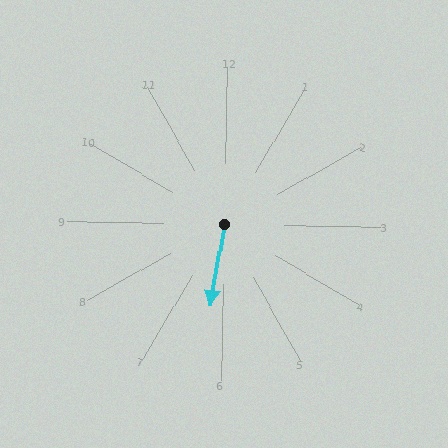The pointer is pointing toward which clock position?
Roughly 6 o'clock.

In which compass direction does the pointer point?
South.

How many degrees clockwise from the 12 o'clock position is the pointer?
Approximately 189 degrees.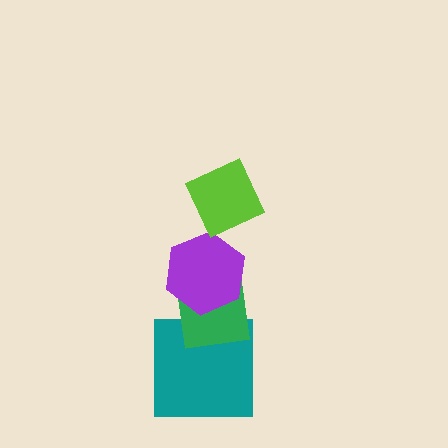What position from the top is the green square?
The green square is 3rd from the top.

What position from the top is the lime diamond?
The lime diamond is 1st from the top.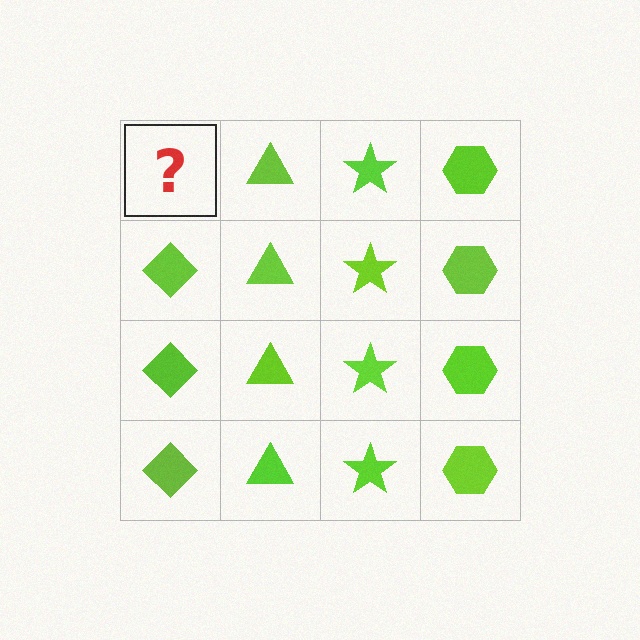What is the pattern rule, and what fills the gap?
The rule is that each column has a consistent shape. The gap should be filled with a lime diamond.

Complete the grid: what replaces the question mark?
The question mark should be replaced with a lime diamond.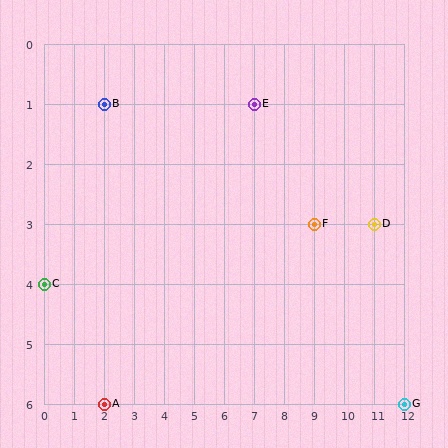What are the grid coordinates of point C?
Point C is at grid coordinates (0, 4).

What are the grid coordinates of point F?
Point F is at grid coordinates (9, 3).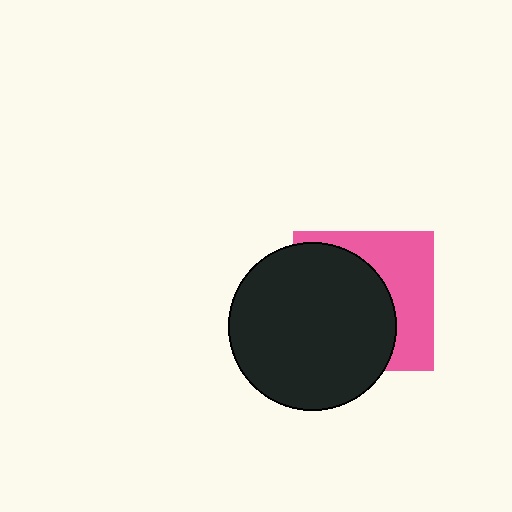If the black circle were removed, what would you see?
You would see the complete pink square.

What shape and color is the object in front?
The object in front is a black circle.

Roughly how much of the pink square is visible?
A small part of it is visible (roughly 40%).